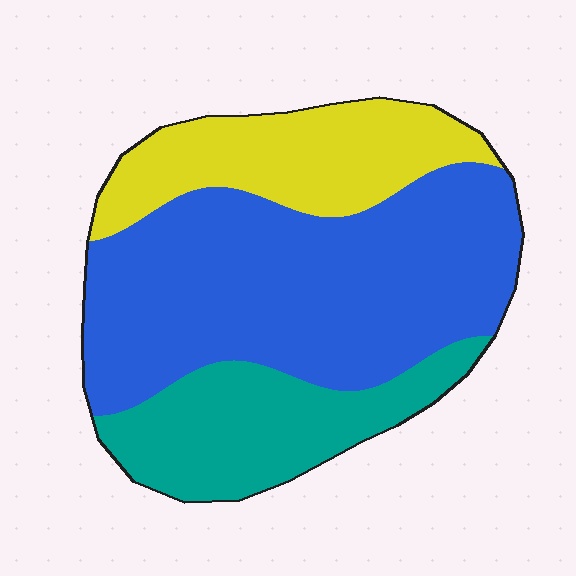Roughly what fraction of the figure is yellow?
Yellow takes up about one quarter (1/4) of the figure.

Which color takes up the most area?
Blue, at roughly 55%.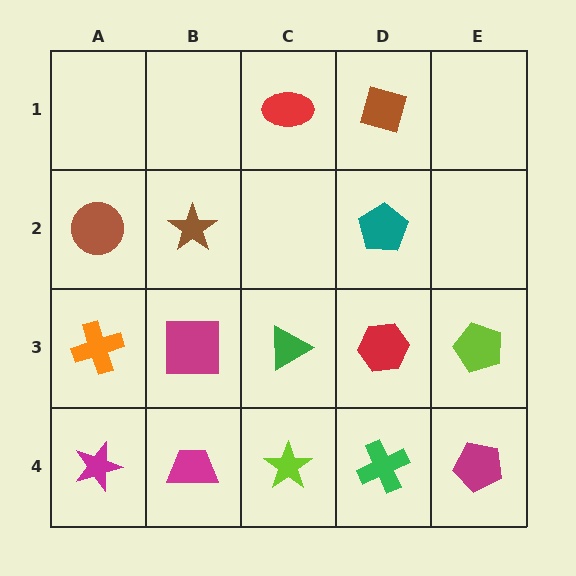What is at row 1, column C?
A red ellipse.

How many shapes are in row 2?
3 shapes.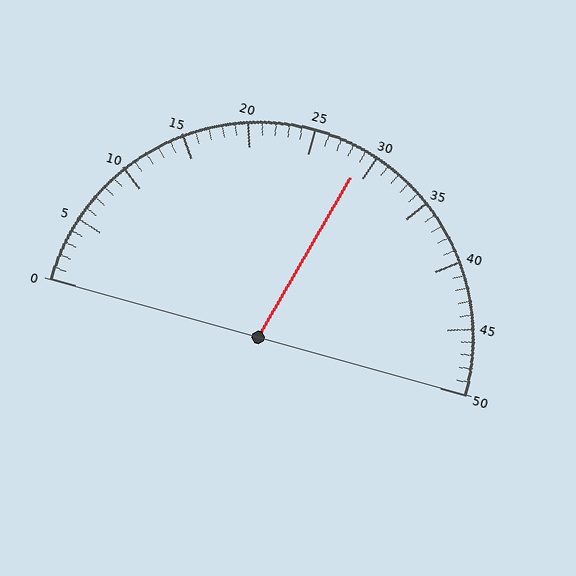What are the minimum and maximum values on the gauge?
The gauge ranges from 0 to 50.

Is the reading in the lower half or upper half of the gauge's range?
The reading is in the upper half of the range (0 to 50).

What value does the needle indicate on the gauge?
The needle indicates approximately 29.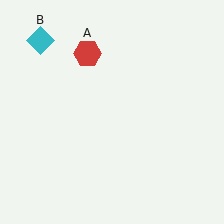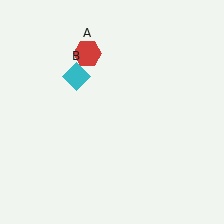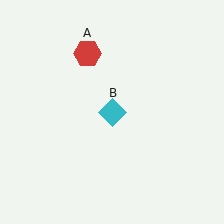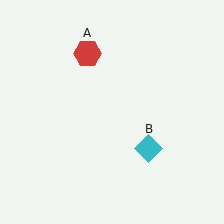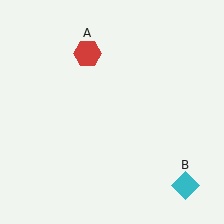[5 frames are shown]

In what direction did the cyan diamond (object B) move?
The cyan diamond (object B) moved down and to the right.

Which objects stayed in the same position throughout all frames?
Red hexagon (object A) remained stationary.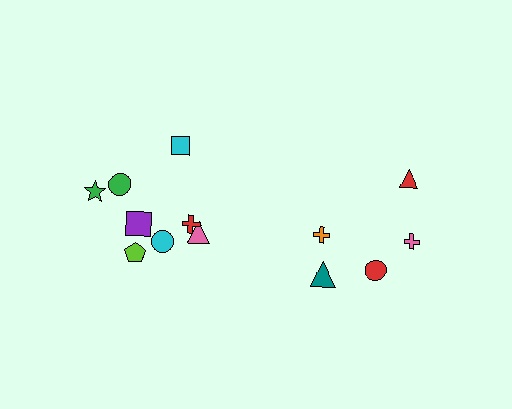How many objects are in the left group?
There are 8 objects.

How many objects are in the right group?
There are 5 objects.